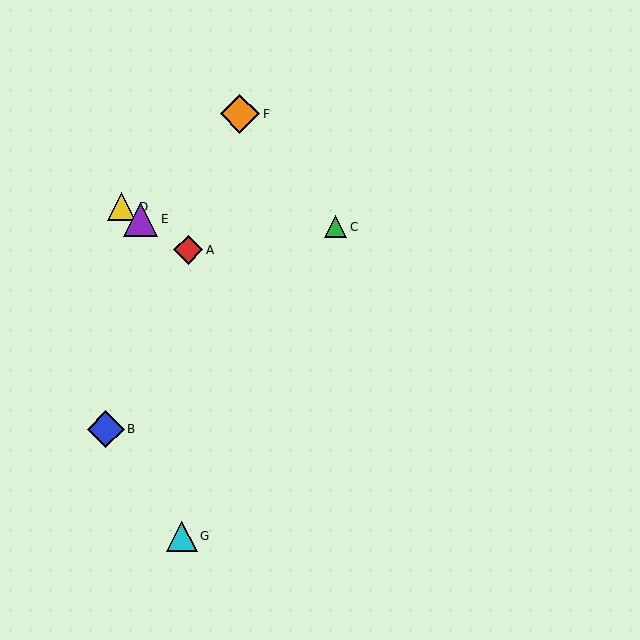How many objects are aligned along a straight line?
3 objects (A, D, E) are aligned along a straight line.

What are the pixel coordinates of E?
Object E is at (141, 219).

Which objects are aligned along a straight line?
Objects A, D, E are aligned along a straight line.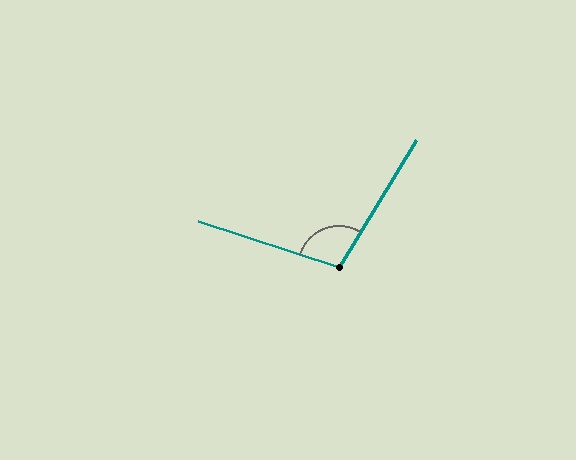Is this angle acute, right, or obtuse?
It is obtuse.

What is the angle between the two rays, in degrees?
Approximately 103 degrees.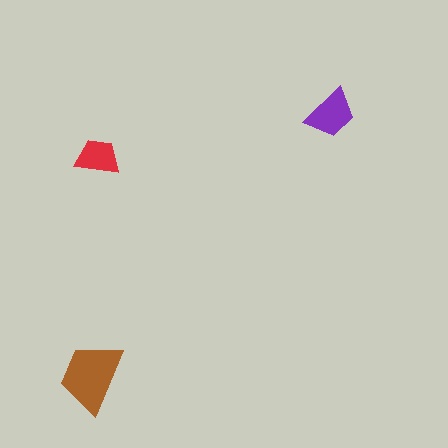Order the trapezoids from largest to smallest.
the brown one, the purple one, the red one.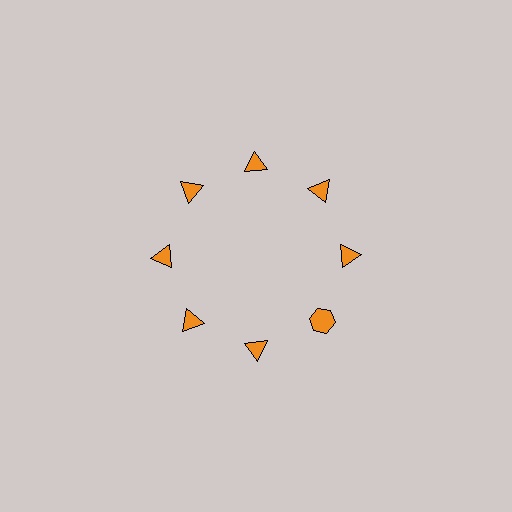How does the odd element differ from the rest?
It has a different shape: hexagon instead of triangle.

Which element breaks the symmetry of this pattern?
The orange hexagon at roughly the 4 o'clock position breaks the symmetry. All other shapes are orange triangles.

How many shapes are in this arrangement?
There are 8 shapes arranged in a ring pattern.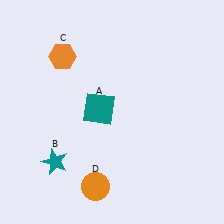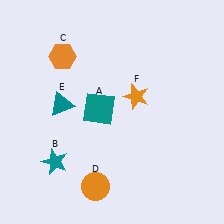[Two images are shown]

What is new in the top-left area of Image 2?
A teal triangle (E) was added in the top-left area of Image 2.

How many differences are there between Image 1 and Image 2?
There are 2 differences between the two images.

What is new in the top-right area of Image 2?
An orange star (F) was added in the top-right area of Image 2.